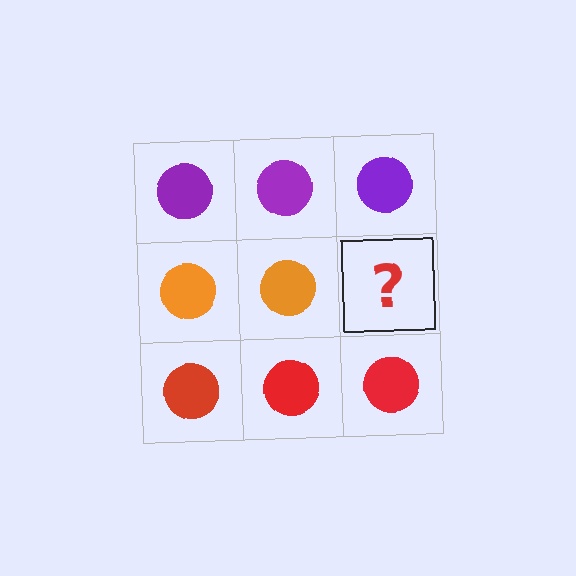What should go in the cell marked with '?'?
The missing cell should contain an orange circle.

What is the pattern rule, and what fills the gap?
The rule is that each row has a consistent color. The gap should be filled with an orange circle.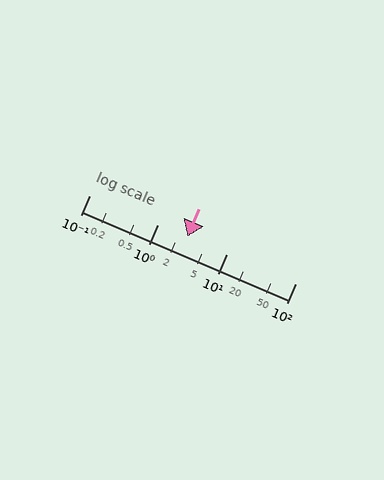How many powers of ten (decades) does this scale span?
The scale spans 3 decades, from 0.1 to 100.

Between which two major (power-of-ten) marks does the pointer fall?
The pointer is between 1 and 10.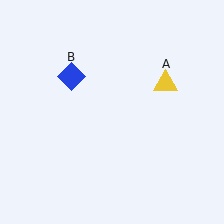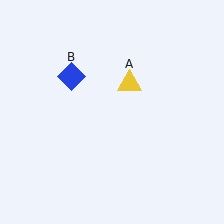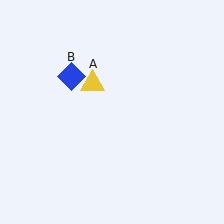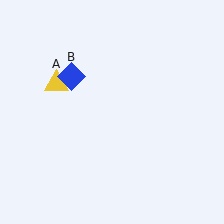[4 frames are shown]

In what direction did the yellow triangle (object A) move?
The yellow triangle (object A) moved left.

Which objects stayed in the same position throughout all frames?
Blue diamond (object B) remained stationary.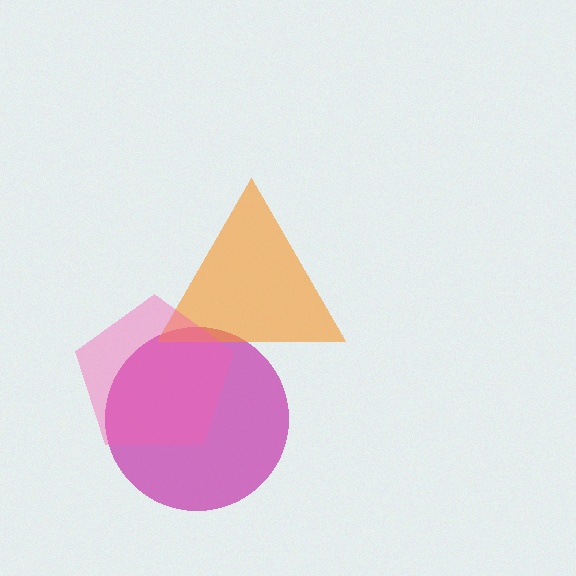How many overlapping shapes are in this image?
There are 3 overlapping shapes in the image.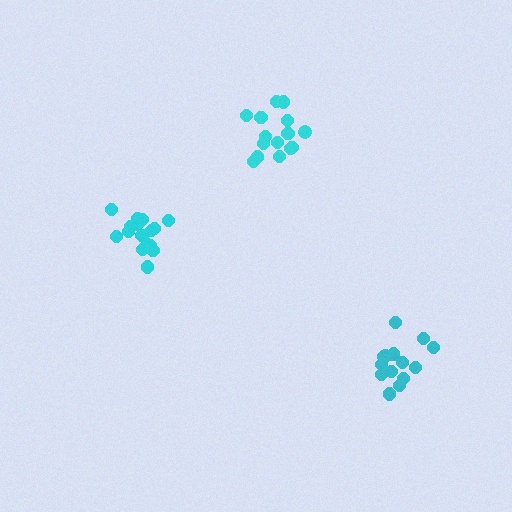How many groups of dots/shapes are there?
There are 3 groups.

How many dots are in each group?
Group 1: 15 dots, Group 2: 15 dots, Group 3: 16 dots (46 total).